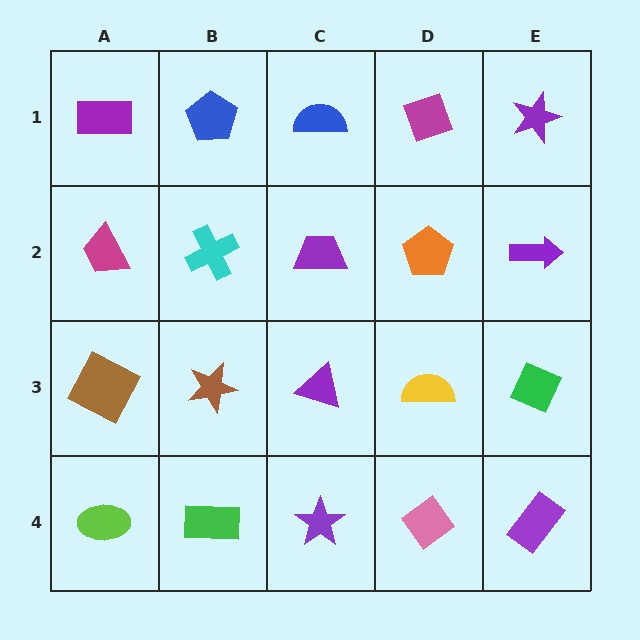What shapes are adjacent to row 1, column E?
A purple arrow (row 2, column E), a magenta diamond (row 1, column D).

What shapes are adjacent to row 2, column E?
A purple star (row 1, column E), a green diamond (row 3, column E), an orange pentagon (row 2, column D).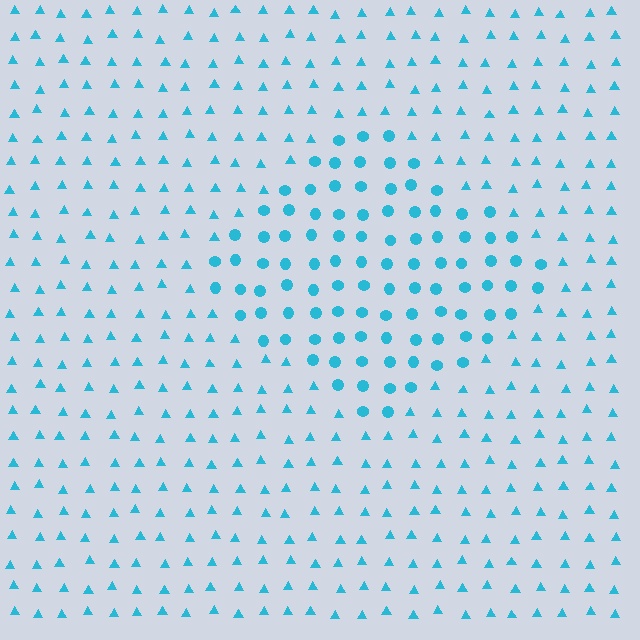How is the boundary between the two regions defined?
The boundary is defined by a change in element shape: circles inside vs. triangles outside. All elements share the same color and spacing.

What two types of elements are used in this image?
The image uses circles inside the diamond region and triangles outside it.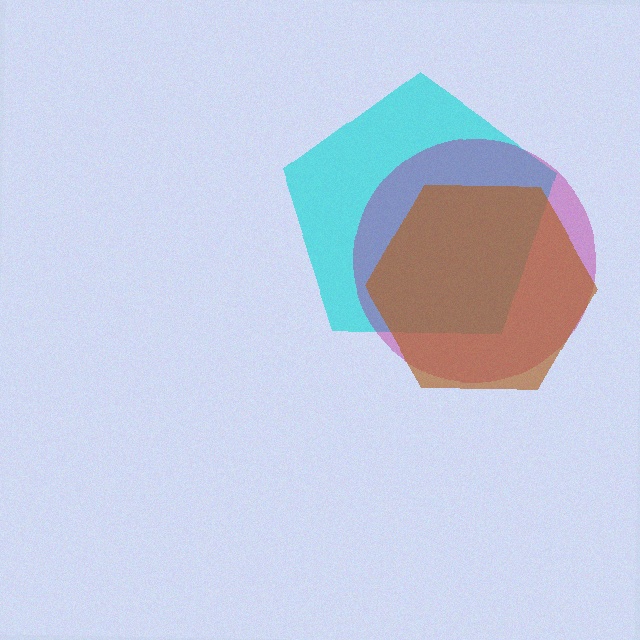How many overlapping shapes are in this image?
There are 3 overlapping shapes in the image.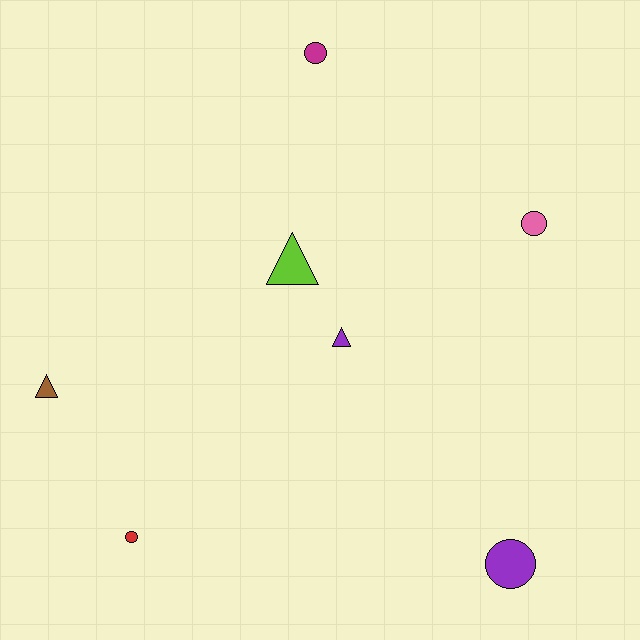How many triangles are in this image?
There are 3 triangles.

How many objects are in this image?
There are 7 objects.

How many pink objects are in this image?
There is 1 pink object.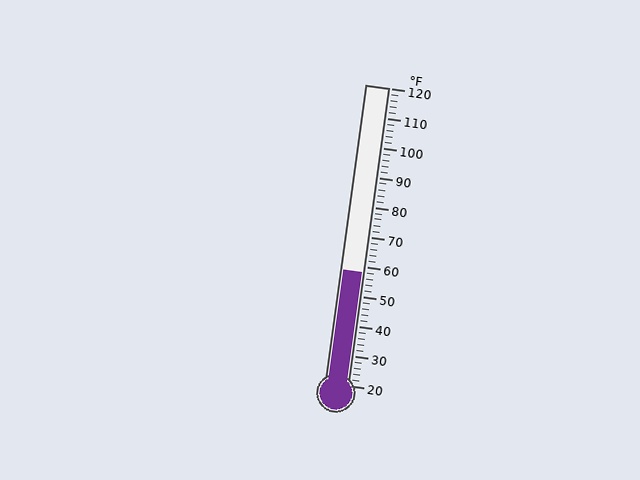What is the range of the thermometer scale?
The thermometer scale ranges from 20°F to 120°F.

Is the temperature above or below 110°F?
The temperature is below 110°F.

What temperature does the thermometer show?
The thermometer shows approximately 58°F.